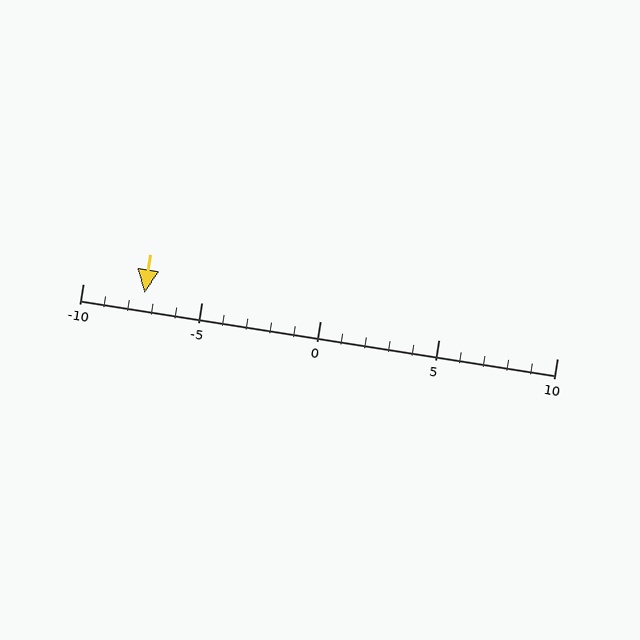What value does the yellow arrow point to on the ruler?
The yellow arrow points to approximately -7.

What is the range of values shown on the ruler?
The ruler shows values from -10 to 10.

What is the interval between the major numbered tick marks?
The major tick marks are spaced 5 units apart.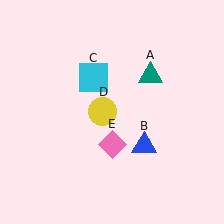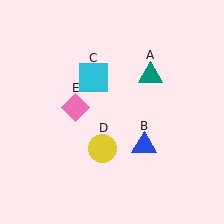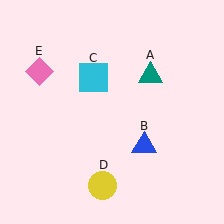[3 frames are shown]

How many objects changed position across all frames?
2 objects changed position: yellow circle (object D), pink diamond (object E).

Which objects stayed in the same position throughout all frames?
Teal triangle (object A) and blue triangle (object B) and cyan square (object C) remained stationary.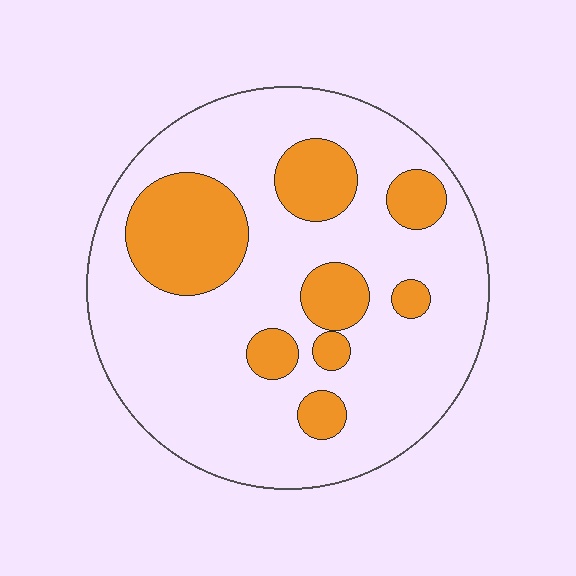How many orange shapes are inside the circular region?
8.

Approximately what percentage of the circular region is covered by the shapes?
Approximately 25%.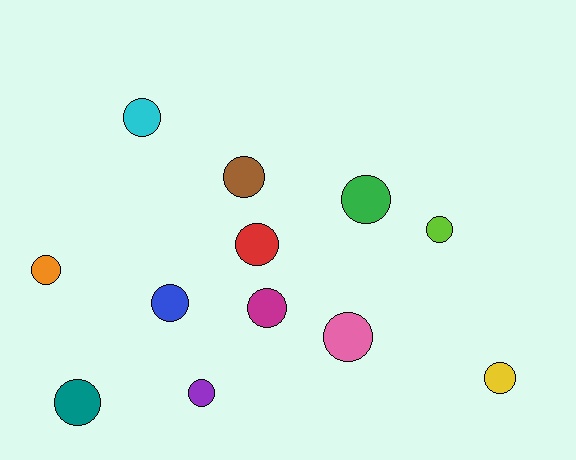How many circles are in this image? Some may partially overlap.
There are 12 circles.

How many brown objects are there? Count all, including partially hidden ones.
There is 1 brown object.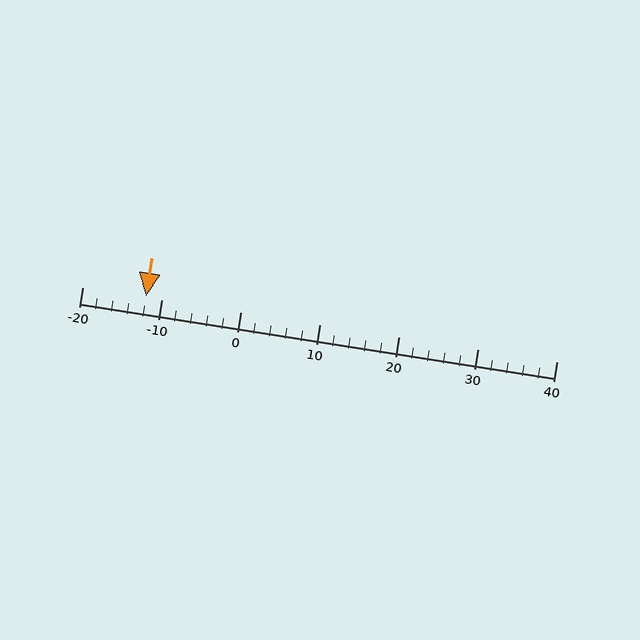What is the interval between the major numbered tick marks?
The major tick marks are spaced 10 units apart.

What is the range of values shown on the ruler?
The ruler shows values from -20 to 40.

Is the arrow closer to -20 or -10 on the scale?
The arrow is closer to -10.